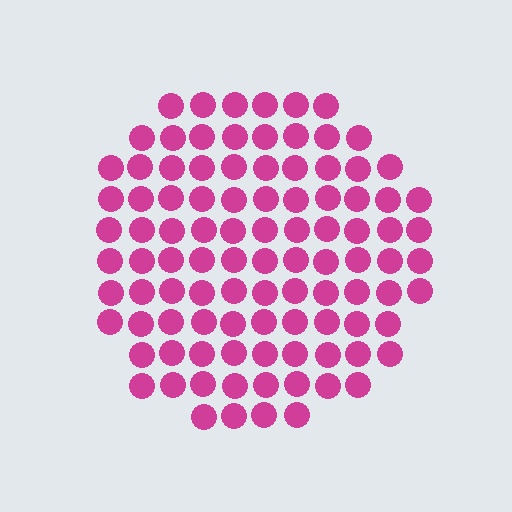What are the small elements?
The small elements are circles.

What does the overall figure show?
The overall figure shows a circle.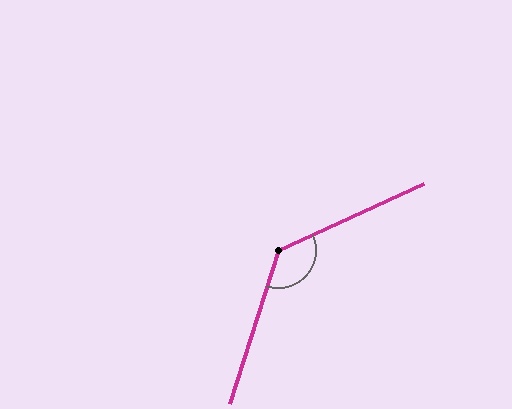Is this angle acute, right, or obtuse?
It is obtuse.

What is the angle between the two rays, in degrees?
Approximately 132 degrees.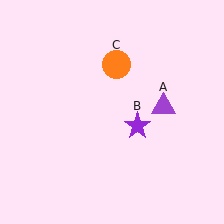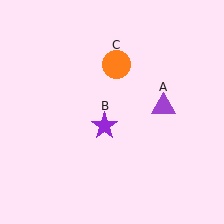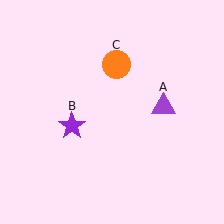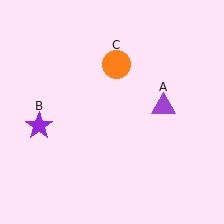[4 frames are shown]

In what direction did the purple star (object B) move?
The purple star (object B) moved left.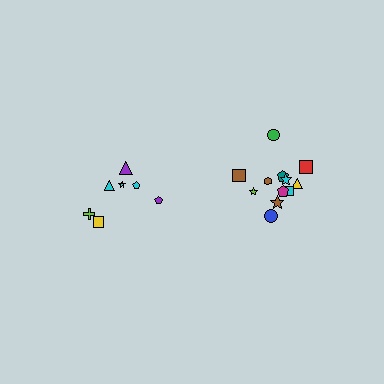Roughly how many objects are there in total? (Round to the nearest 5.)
Roughly 20 objects in total.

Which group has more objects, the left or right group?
The right group.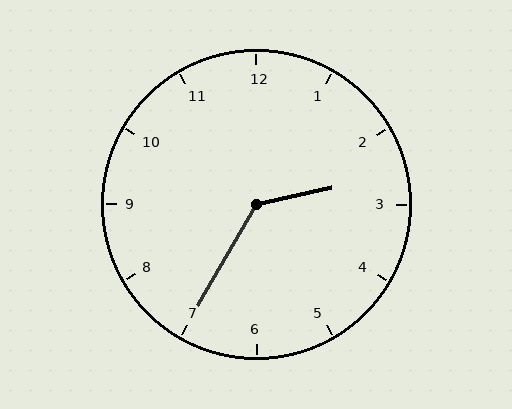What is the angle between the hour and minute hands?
Approximately 132 degrees.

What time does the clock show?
2:35.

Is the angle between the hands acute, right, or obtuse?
It is obtuse.